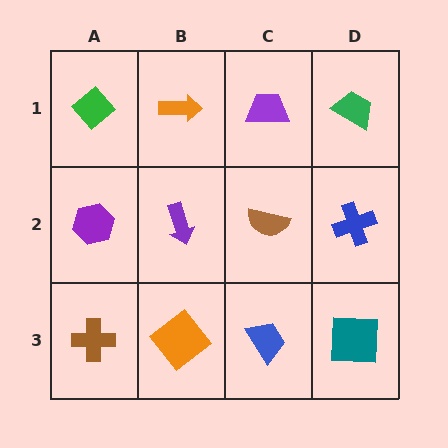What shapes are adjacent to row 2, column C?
A purple trapezoid (row 1, column C), a blue trapezoid (row 3, column C), a purple arrow (row 2, column B), a blue cross (row 2, column D).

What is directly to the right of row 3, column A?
An orange diamond.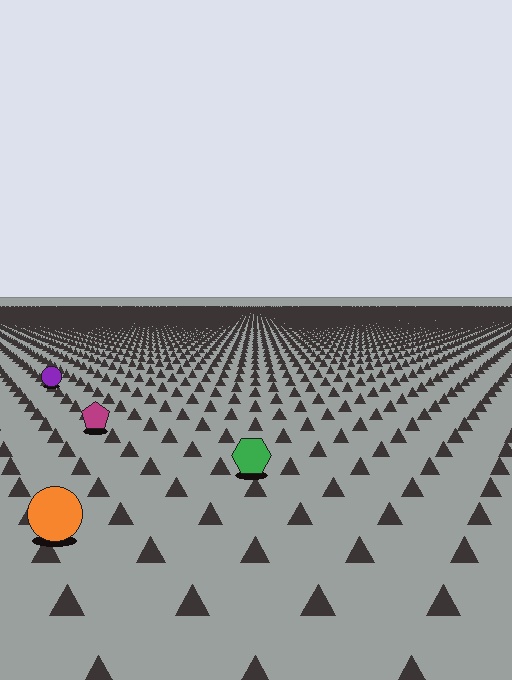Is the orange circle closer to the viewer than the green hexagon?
Yes. The orange circle is closer — you can tell from the texture gradient: the ground texture is coarser near it.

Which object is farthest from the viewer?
The purple circle is farthest from the viewer. It appears smaller and the ground texture around it is denser.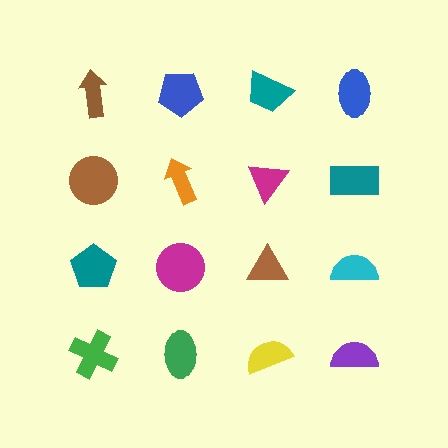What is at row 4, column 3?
A yellow semicircle.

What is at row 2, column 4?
A teal rectangle.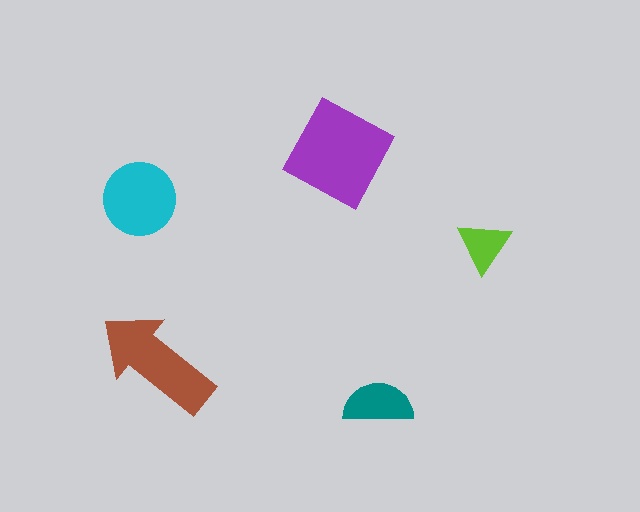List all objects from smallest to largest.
The lime triangle, the teal semicircle, the cyan circle, the brown arrow, the purple diamond.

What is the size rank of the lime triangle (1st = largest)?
5th.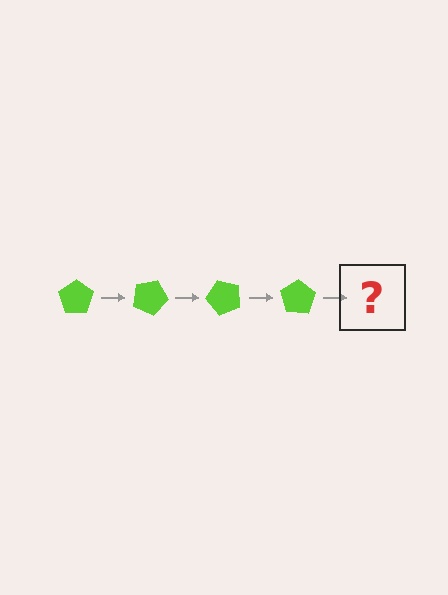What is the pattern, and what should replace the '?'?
The pattern is that the pentagon rotates 25 degrees each step. The '?' should be a lime pentagon rotated 100 degrees.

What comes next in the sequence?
The next element should be a lime pentagon rotated 100 degrees.